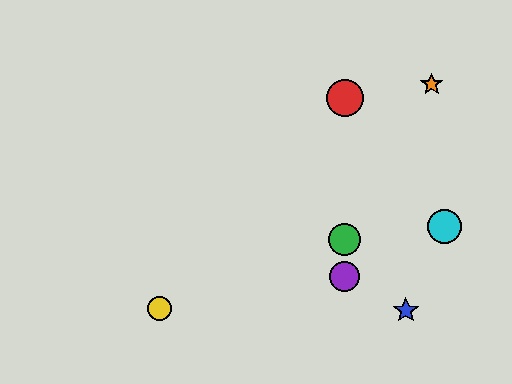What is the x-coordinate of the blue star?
The blue star is at x≈406.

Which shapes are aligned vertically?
The red circle, the green circle, the purple circle are aligned vertically.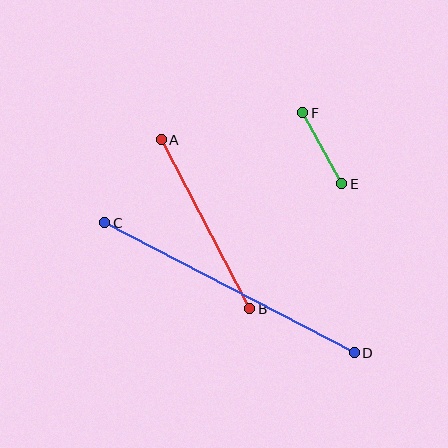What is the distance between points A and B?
The distance is approximately 191 pixels.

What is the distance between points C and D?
The distance is approximately 281 pixels.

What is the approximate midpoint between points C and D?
The midpoint is at approximately (230, 288) pixels.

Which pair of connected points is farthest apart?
Points C and D are farthest apart.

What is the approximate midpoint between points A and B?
The midpoint is at approximately (206, 224) pixels.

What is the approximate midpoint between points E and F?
The midpoint is at approximately (322, 148) pixels.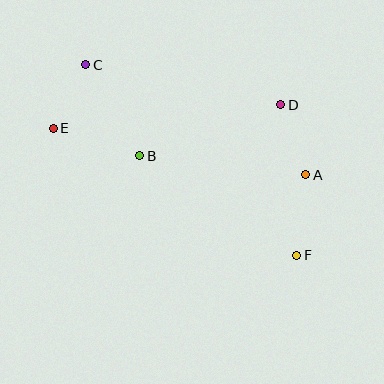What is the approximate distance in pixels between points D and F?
The distance between D and F is approximately 151 pixels.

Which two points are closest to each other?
Points C and E are closest to each other.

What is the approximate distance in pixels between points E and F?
The distance between E and F is approximately 275 pixels.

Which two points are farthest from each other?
Points C and F are farthest from each other.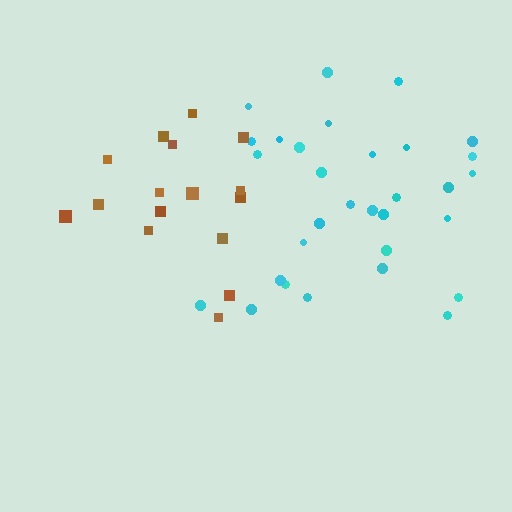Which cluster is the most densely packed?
Cyan.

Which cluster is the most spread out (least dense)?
Brown.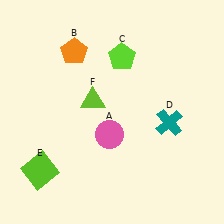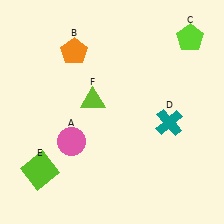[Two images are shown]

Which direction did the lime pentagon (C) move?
The lime pentagon (C) moved right.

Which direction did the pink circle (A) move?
The pink circle (A) moved left.